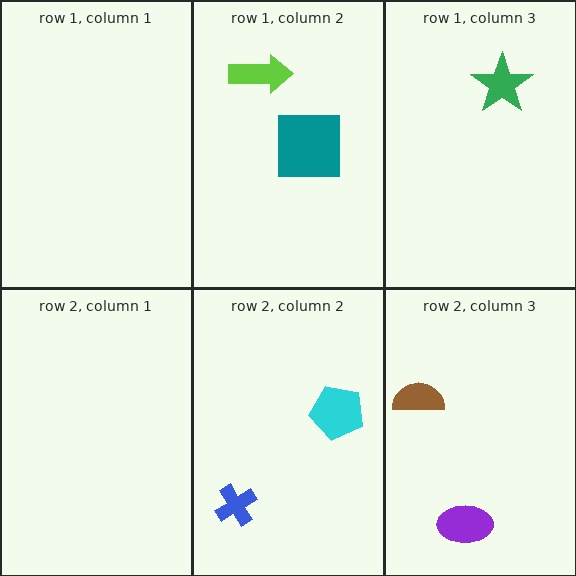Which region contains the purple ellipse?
The row 2, column 3 region.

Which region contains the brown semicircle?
The row 2, column 3 region.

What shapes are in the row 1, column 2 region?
The lime arrow, the teal square.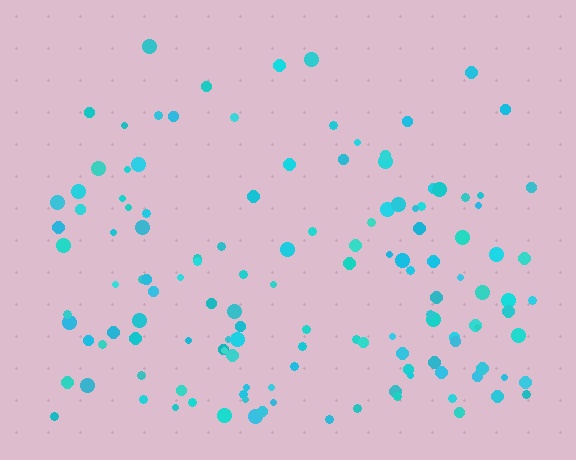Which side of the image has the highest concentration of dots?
The bottom.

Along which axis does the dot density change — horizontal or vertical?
Vertical.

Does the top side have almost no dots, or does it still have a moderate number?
Still a moderate number, just noticeably fewer than the bottom.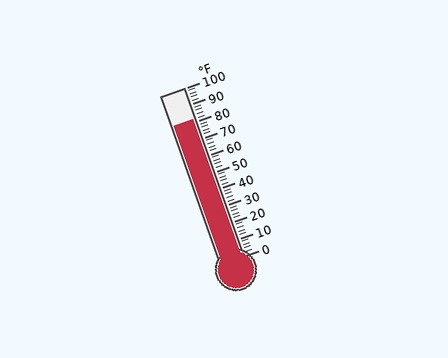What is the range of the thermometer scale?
The thermometer scale ranges from 0°F to 100°F.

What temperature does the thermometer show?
The thermometer shows approximately 82°F.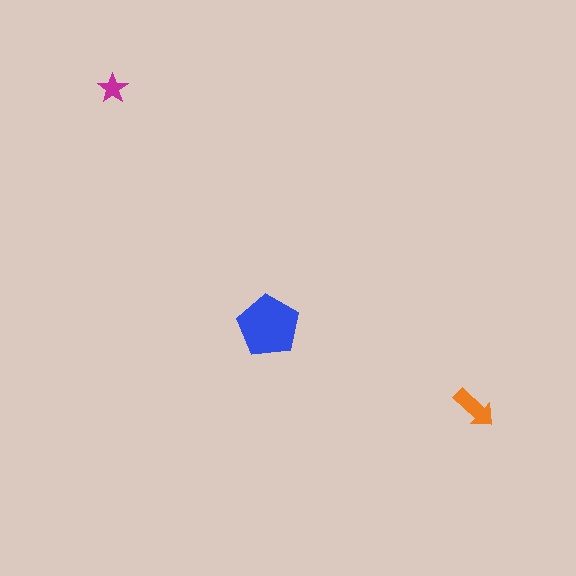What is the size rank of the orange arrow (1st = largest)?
2nd.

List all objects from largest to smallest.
The blue pentagon, the orange arrow, the magenta star.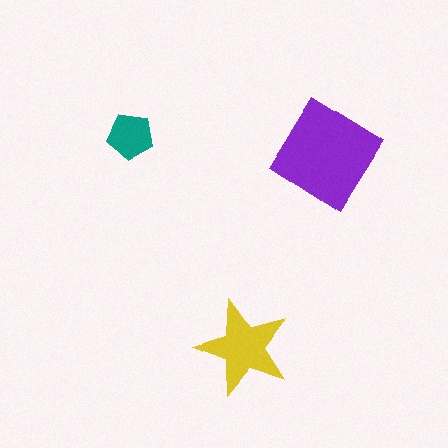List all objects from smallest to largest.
The teal pentagon, the yellow star, the purple diamond.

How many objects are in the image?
There are 3 objects in the image.